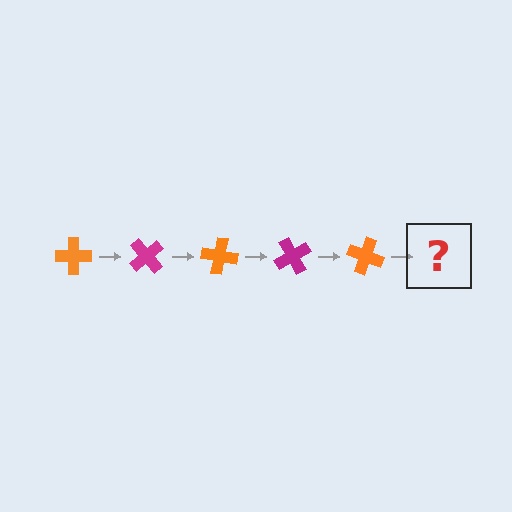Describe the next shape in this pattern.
It should be a magenta cross, rotated 250 degrees from the start.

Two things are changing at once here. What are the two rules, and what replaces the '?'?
The two rules are that it rotates 50 degrees each step and the color cycles through orange and magenta. The '?' should be a magenta cross, rotated 250 degrees from the start.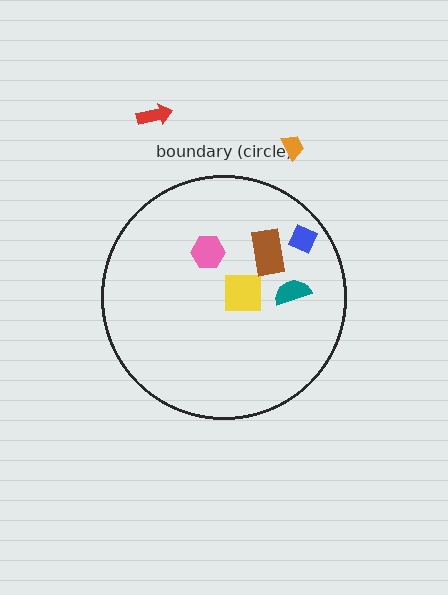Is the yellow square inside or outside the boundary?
Inside.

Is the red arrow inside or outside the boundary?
Outside.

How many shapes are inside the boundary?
5 inside, 2 outside.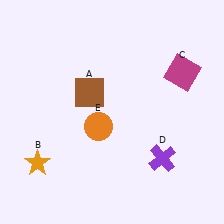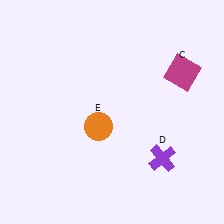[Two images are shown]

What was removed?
The orange star (B), the brown square (A) were removed in Image 2.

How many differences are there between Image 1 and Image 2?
There are 2 differences between the two images.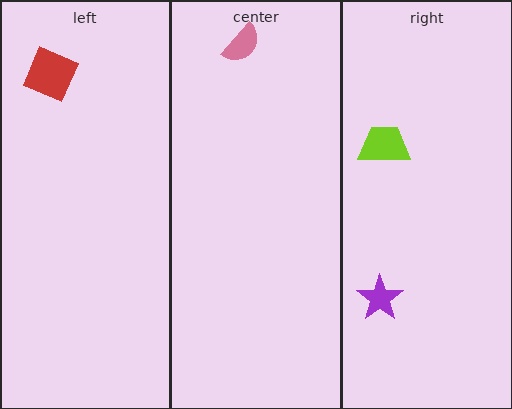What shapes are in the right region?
The lime trapezoid, the purple star.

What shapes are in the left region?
The red diamond.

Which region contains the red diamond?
The left region.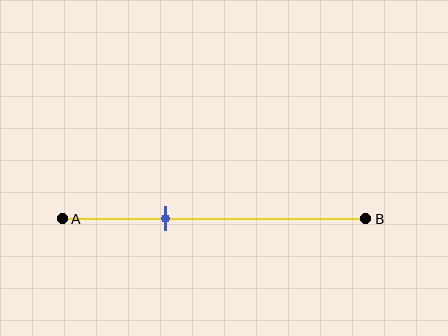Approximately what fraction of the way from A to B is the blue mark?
The blue mark is approximately 35% of the way from A to B.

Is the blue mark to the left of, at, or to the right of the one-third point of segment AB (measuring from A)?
The blue mark is approximately at the one-third point of segment AB.